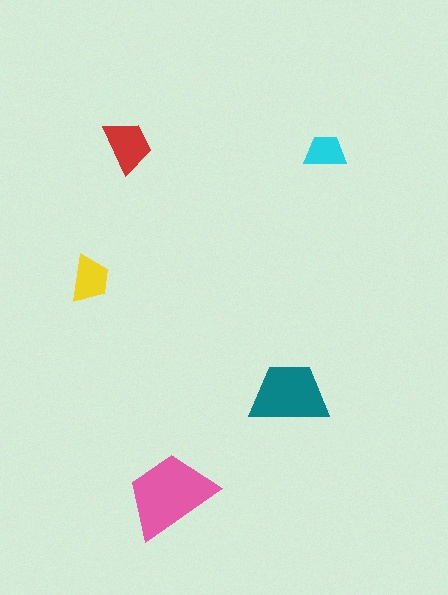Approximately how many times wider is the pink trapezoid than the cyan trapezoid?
About 2 times wider.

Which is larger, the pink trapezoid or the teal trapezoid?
The pink one.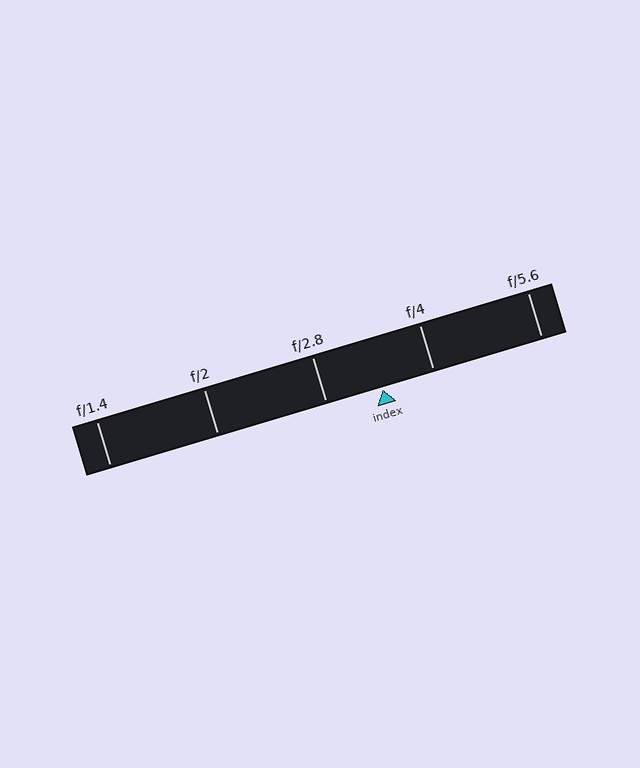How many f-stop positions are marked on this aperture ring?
There are 5 f-stop positions marked.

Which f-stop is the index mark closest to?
The index mark is closest to f/4.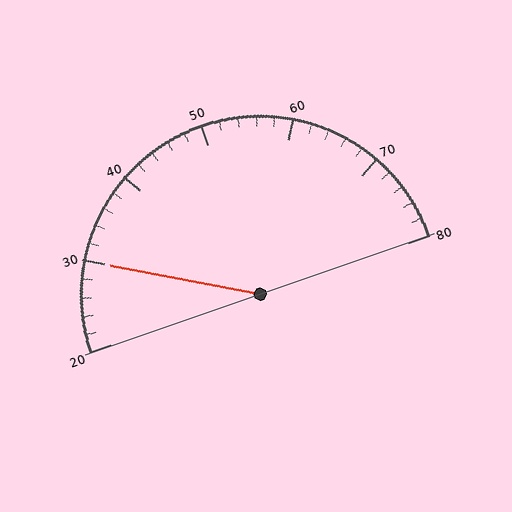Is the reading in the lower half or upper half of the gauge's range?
The reading is in the lower half of the range (20 to 80).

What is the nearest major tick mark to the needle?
The nearest major tick mark is 30.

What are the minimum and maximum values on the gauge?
The gauge ranges from 20 to 80.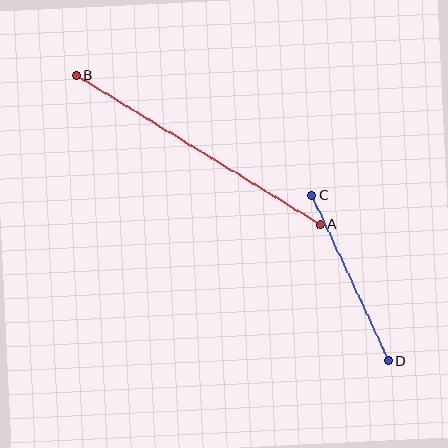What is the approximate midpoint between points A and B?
The midpoint is at approximately (198, 150) pixels.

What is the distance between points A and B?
The distance is approximately 286 pixels.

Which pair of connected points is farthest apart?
Points A and B are farthest apart.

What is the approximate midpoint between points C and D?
The midpoint is at approximately (350, 278) pixels.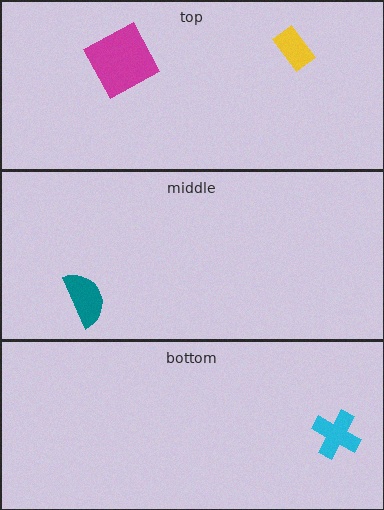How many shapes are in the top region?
2.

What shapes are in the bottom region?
The cyan cross.